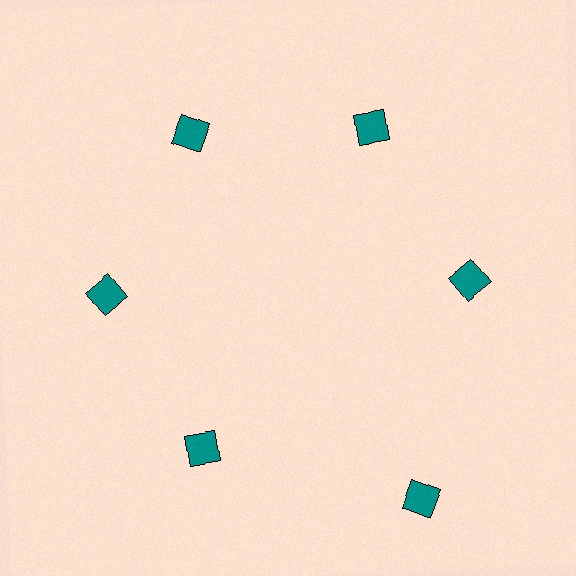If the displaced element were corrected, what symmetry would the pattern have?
It would have 6-fold rotational symmetry — the pattern would map onto itself every 60 degrees.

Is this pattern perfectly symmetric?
No. The 6 teal diamonds are arranged in a ring, but one element near the 5 o'clock position is pushed outward from the center, breaking the 6-fold rotational symmetry.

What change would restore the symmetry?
The symmetry would be restored by moving it inward, back onto the ring so that all 6 diamonds sit at equal angles and equal distance from the center.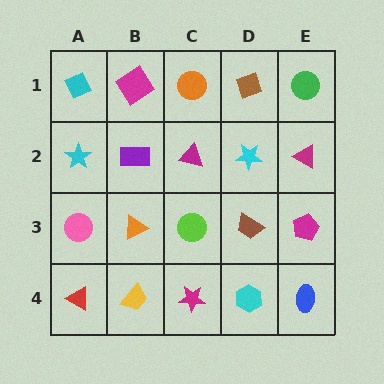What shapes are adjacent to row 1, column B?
A purple rectangle (row 2, column B), a cyan diamond (row 1, column A), an orange circle (row 1, column C).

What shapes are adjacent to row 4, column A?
A pink circle (row 3, column A), a yellow trapezoid (row 4, column B).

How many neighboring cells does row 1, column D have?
3.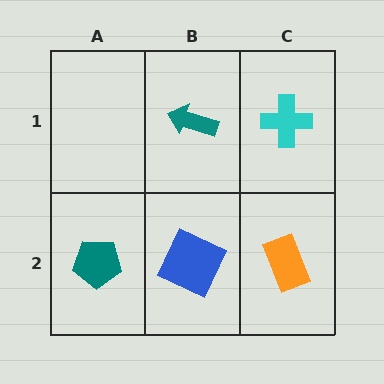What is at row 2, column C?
An orange rectangle.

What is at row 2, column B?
A blue square.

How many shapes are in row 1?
2 shapes.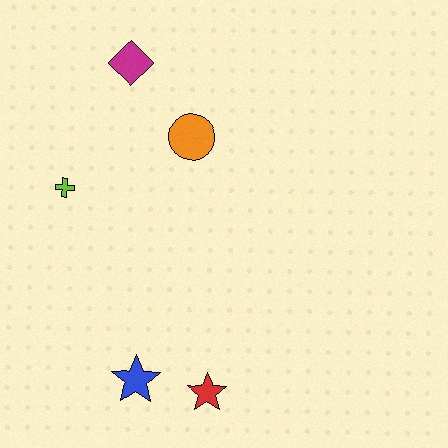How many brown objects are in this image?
There are no brown objects.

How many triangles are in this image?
There are no triangles.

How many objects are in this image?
There are 5 objects.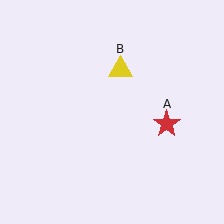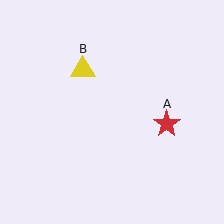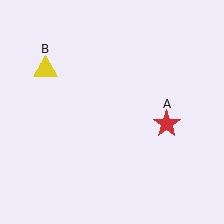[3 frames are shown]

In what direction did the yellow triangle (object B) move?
The yellow triangle (object B) moved left.